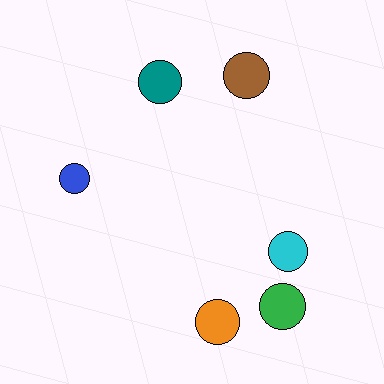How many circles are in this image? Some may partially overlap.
There are 6 circles.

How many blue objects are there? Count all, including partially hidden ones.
There is 1 blue object.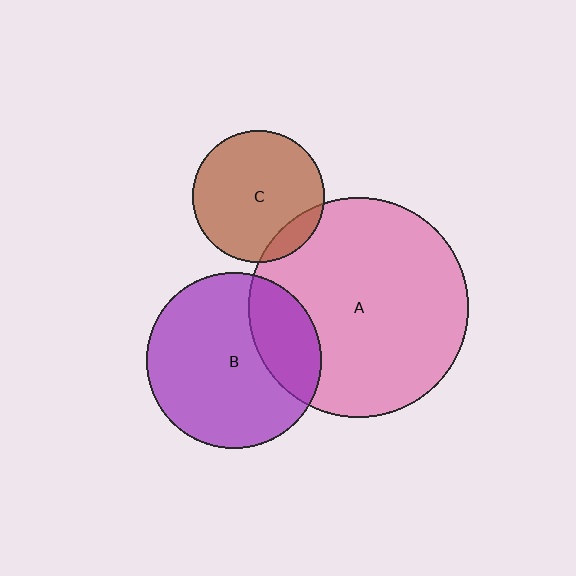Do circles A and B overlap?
Yes.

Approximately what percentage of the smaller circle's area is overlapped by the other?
Approximately 25%.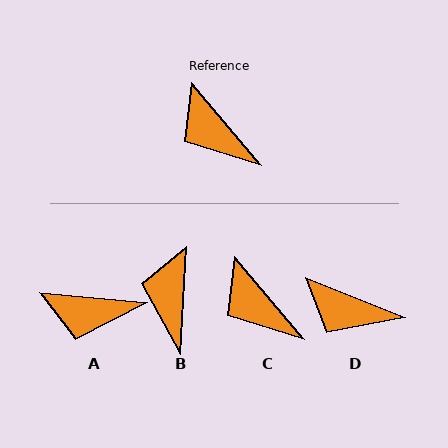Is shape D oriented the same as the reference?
No, it is off by about 28 degrees.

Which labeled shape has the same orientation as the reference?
C.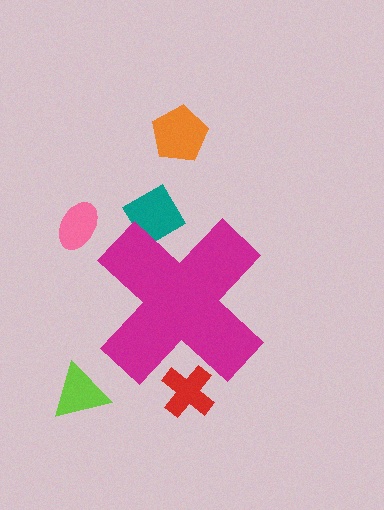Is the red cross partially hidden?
Yes, the red cross is partially hidden behind the magenta cross.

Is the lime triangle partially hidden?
No, the lime triangle is fully visible.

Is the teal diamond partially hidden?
Yes, the teal diamond is partially hidden behind the magenta cross.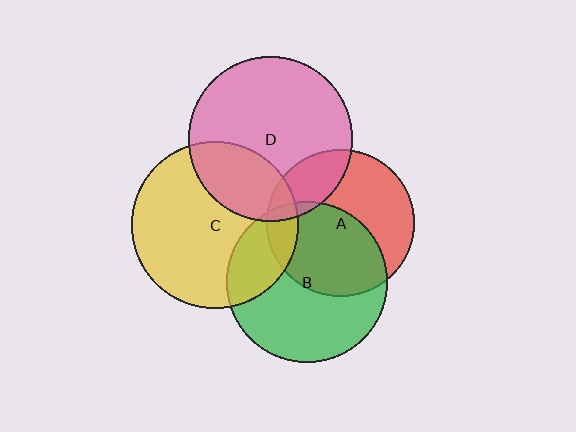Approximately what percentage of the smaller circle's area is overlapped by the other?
Approximately 25%.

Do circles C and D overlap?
Yes.